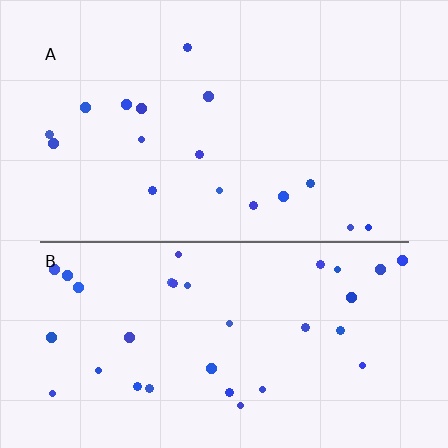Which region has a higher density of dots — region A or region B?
B (the bottom).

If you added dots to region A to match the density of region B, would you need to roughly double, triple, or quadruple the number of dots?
Approximately double.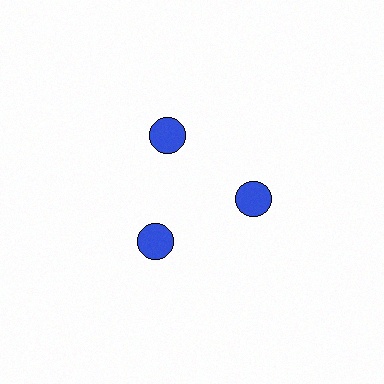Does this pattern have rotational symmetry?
Yes, this pattern has 3-fold rotational symmetry. It looks the same after rotating 120 degrees around the center.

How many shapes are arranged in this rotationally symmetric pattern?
There are 3 shapes, arranged in 3 groups of 1.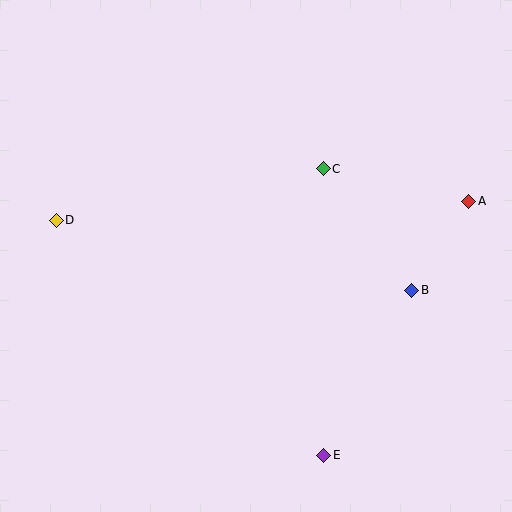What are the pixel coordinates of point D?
Point D is at (56, 220).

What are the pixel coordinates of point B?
Point B is at (412, 290).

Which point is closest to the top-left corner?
Point D is closest to the top-left corner.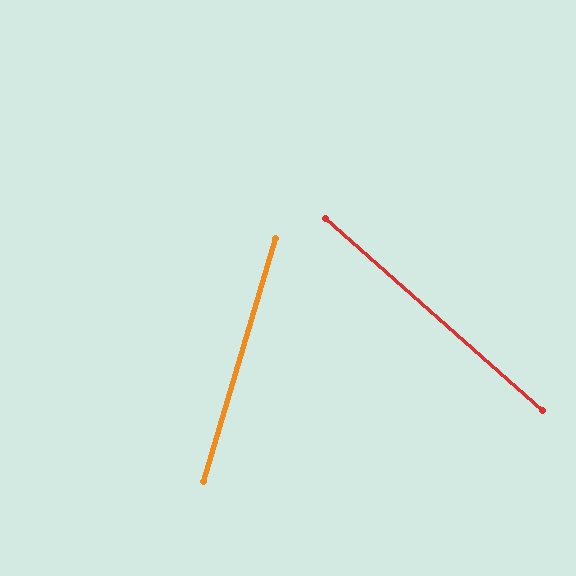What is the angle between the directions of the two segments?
Approximately 65 degrees.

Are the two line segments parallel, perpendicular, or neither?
Neither parallel nor perpendicular — they differ by about 65°.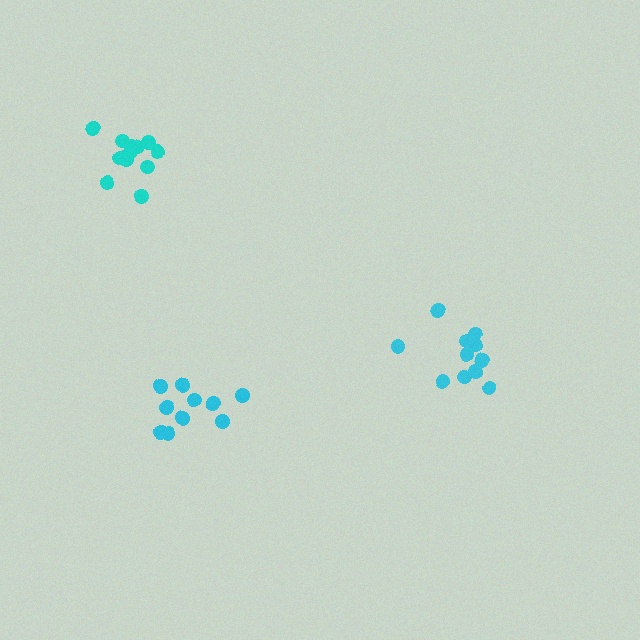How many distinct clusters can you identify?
There are 3 distinct clusters.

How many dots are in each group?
Group 1: 11 dots, Group 2: 13 dots, Group 3: 10 dots (34 total).